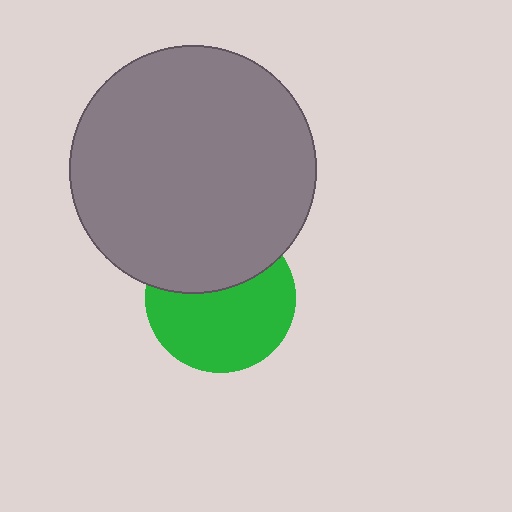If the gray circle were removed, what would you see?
You would see the complete green circle.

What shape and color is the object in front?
The object in front is a gray circle.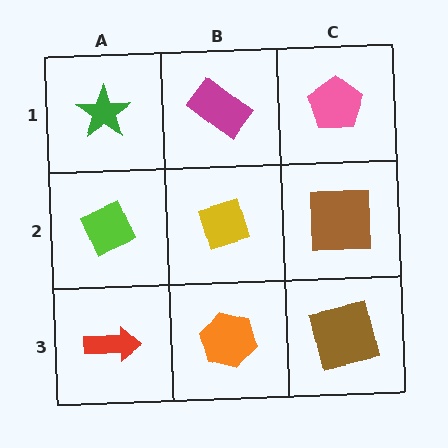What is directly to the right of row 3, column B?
A brown square.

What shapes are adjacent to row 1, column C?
A brown square (row 2, column C), a magenta rectangle (row 1, column B).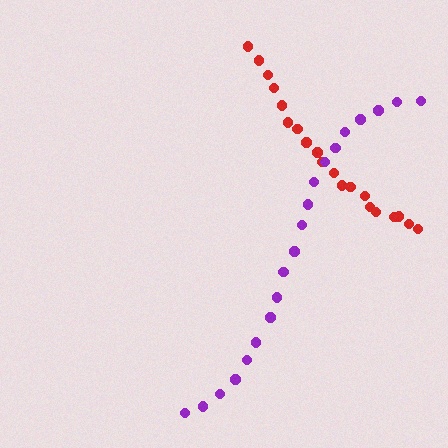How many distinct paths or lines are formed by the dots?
There are 2 distinct paths.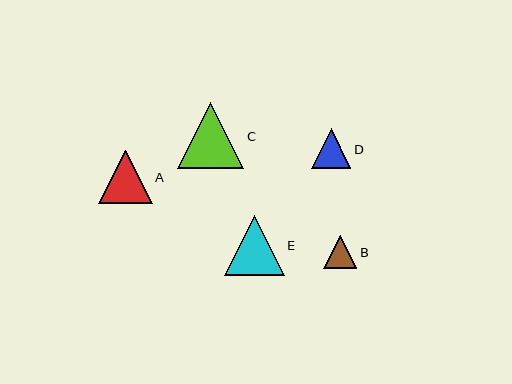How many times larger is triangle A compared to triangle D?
Triangle A is approximately 1.3 times the size of triangle D.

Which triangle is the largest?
Triangle C is the largest with a size of approximately 66 pixels.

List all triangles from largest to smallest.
From largest to smallest: C, E, A, D, B.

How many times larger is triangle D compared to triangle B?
Triangle D is approximately 1.2 times the size of triangle B.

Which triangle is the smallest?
Triangle B is the smallest with a size of approximately 33 pixels.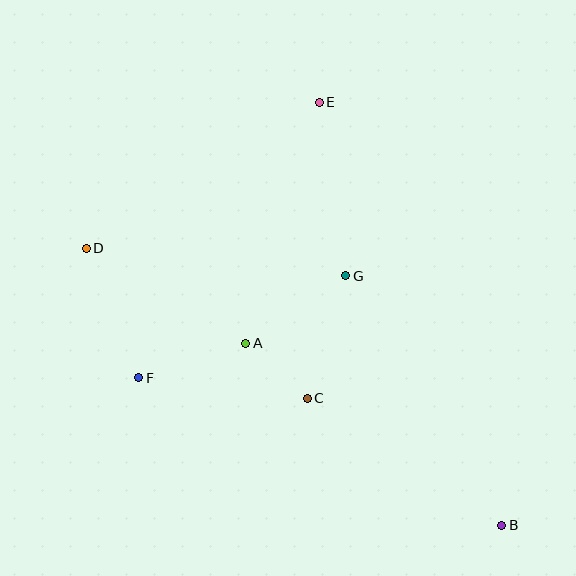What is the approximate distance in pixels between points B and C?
The distance between B and C is approximately 233 pixels.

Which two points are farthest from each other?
Points B and D are farthest from each other.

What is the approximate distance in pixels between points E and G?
The distance between E and G is approximately 176 pixels.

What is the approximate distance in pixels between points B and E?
The distance between B and E is approximately 461 pixels.